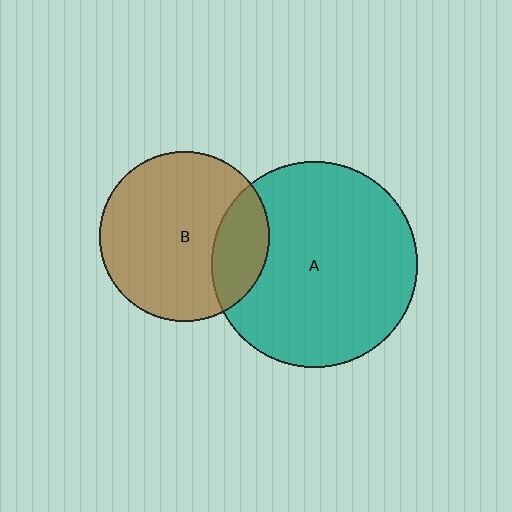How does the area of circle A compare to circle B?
Approximately 1.5 times.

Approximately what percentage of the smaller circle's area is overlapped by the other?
Approximately 20%.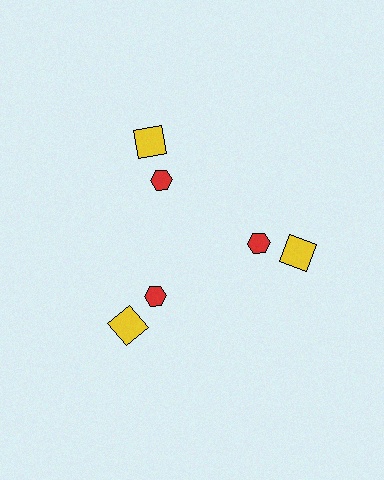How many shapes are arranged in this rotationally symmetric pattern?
There are 6 shapes, arranged in 3 groups of 2.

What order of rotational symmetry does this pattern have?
This pattern has 3-fold rotational symmetry.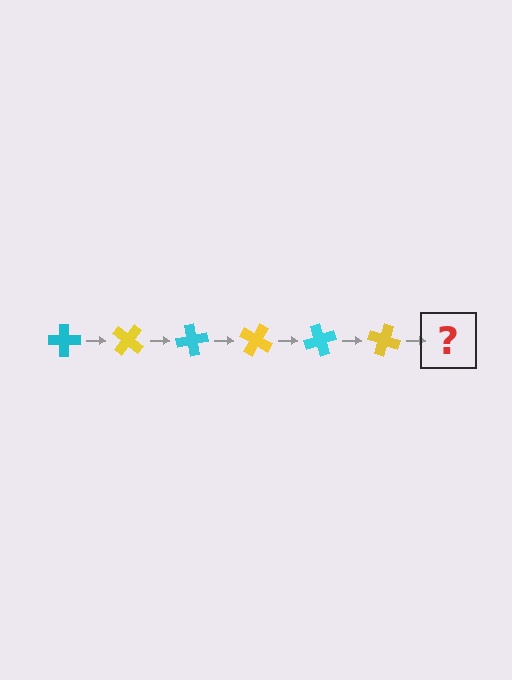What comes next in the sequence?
The next element should be a cyan cross, rotated 240 degrees from the start.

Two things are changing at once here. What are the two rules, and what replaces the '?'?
The two rules are that it rotates 40 degrees each step and the color cycles through cyan and yellow. The '?' should be a cyan cross, rotated 240 degrees from the start.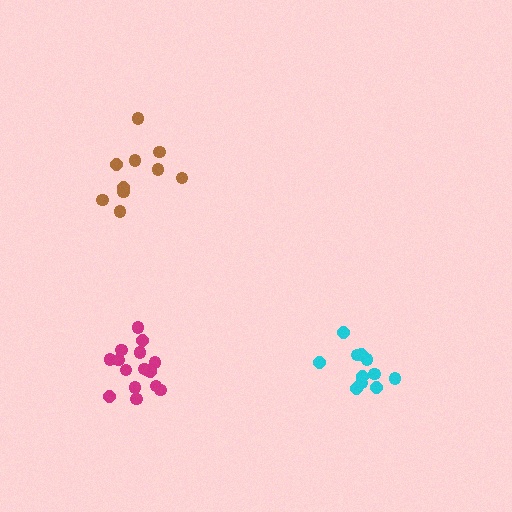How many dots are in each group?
Group 1: 11 dots, Group 2: 10 dots, Group 3: 16 dots (37 total).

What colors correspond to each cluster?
The clusters are colored: cyan, brown, magenta.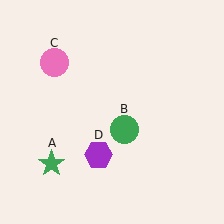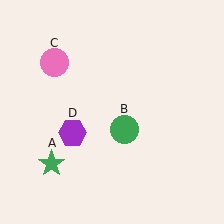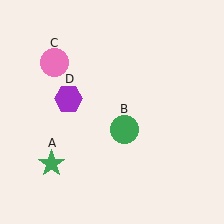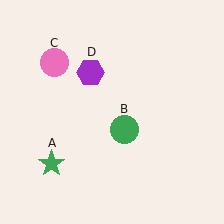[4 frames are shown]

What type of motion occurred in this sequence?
The purple hexagon (object D) rotated clockwise around the center of the scene.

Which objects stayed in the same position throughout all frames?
Green star (object A) and green circle (object B) and pink circle (object C) remained stationary.